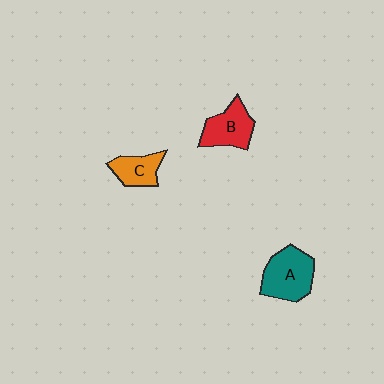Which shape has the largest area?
Shape A (teal).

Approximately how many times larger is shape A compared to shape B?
Approximately 1.2 times.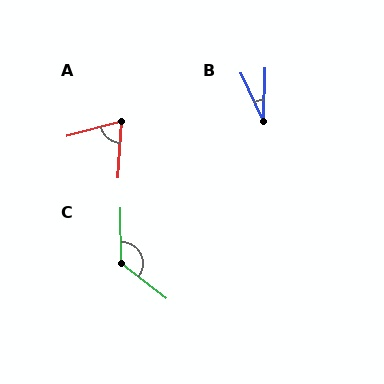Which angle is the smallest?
B, at approximately 26 degrees.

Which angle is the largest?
C, at approximately 128 degrees.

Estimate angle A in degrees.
Approximately 72 degrees.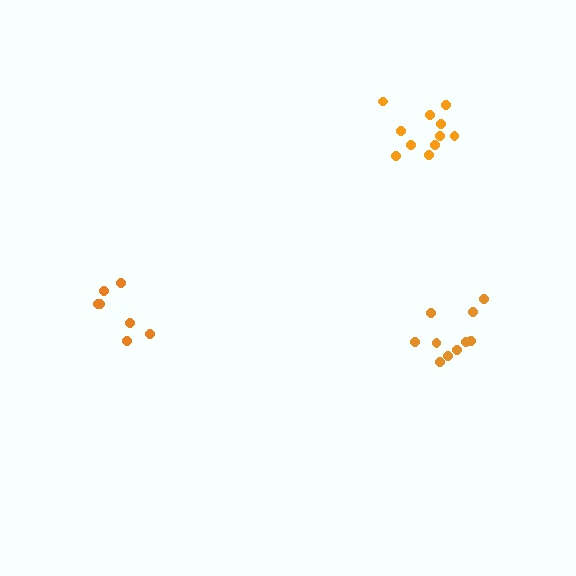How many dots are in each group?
Group 1: 10 dots, Group 2: 7 dots, Group 3: 11 dots (28 total).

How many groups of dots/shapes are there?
There are 3 groups.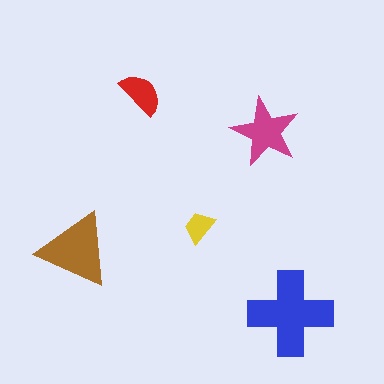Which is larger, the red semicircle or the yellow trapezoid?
The red semicircle.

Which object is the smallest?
The yellow trapezoid.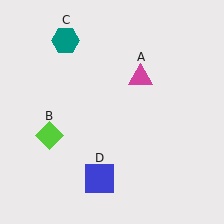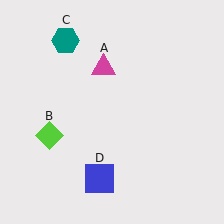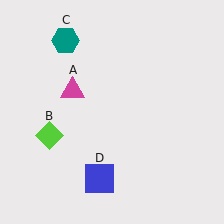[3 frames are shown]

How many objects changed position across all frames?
1 object changed position: magenta triangle (object A).